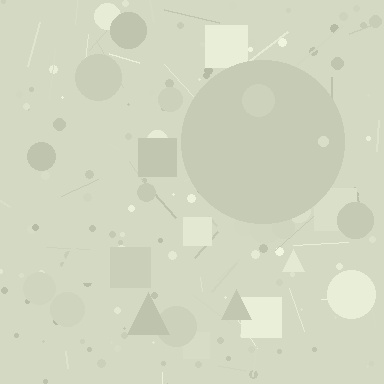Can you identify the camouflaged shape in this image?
The camouflaged shape is a circle.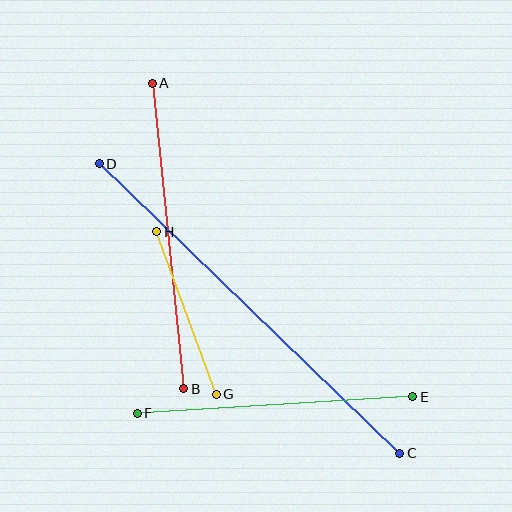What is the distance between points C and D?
The distance is approximately 417 pixels.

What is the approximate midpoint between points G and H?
The midpoint is at approximately (186, 313) pixels.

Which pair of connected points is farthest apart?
Points C and D are farthest apart.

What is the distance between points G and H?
The distance is approximately 173 pixels.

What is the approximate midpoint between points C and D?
The midpoint is at approximately (250, 309) pixels.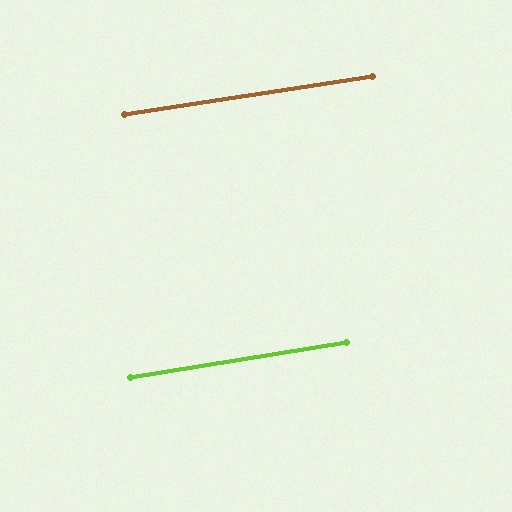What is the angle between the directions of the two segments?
Approximately 0 degrees.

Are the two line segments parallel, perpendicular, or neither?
Parallel — their directions differ by only 0.3°.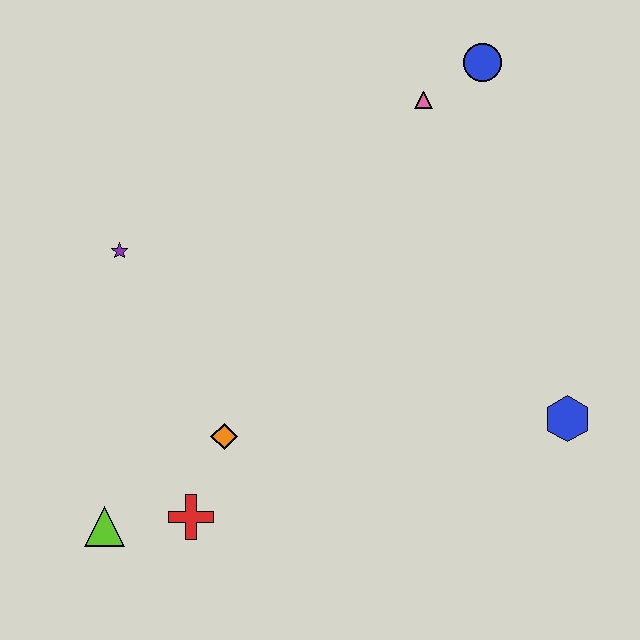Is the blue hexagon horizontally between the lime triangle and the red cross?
No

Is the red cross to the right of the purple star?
Yes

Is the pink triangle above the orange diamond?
Yes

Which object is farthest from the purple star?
The blue hexagon is farthest from the purple star.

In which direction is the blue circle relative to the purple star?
The blue circle is to the right of the purple star.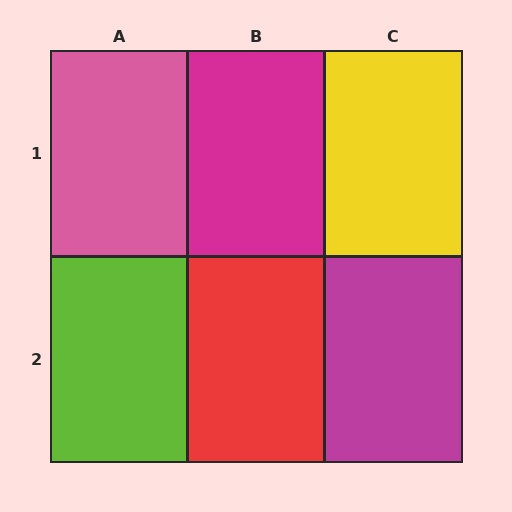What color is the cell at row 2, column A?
Lime.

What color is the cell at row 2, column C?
Magenta.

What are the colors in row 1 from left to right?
Pink, magenta, yellow.